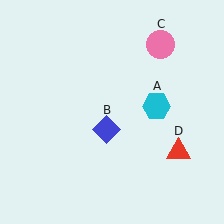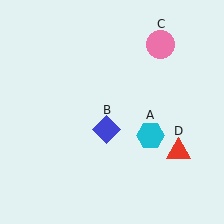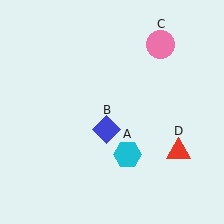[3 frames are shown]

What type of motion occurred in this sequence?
The cyan hexagon (object A) rotated clockwise around the center of the scene.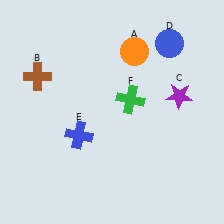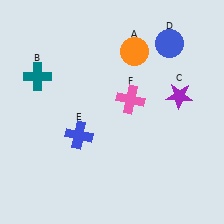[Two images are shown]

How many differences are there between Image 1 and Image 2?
There are 2 differences between the two images.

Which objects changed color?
B changed from brown to teal. F changed from green to pink.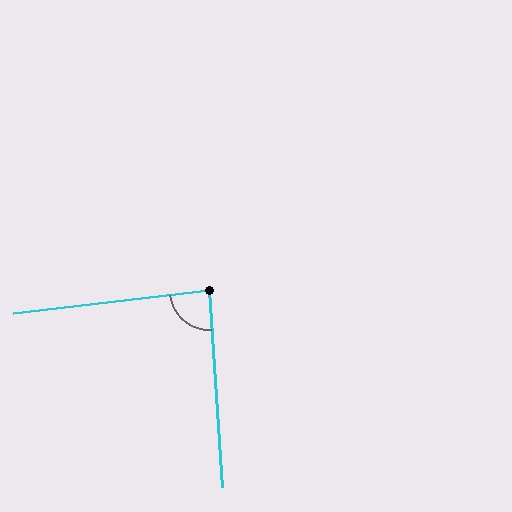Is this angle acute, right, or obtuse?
It is approximately a right angle.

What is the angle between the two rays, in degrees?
Approximately 87 degrees.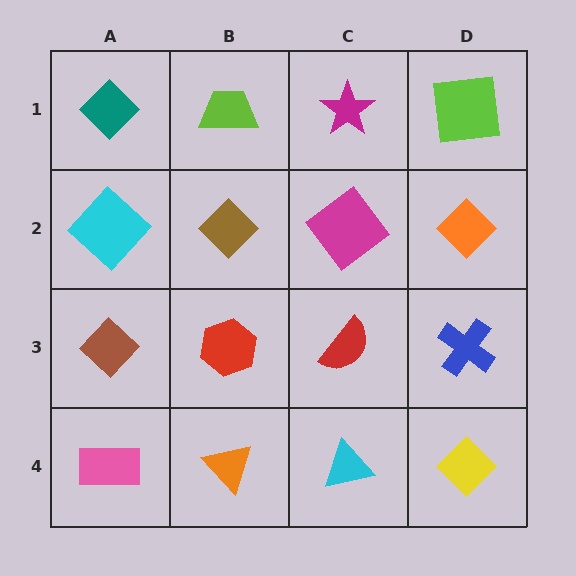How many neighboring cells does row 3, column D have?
3.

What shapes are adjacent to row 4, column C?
A red semicircle (row 3, column C), an orange triangle (row 4, column B), a yellow diamond (row 4, column D).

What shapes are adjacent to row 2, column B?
A lime trapezoid (row 1, column B), a red hexagon (row 3, column B), a cyan diamond (row 2, column A), a magenta diamond (row 2, column C).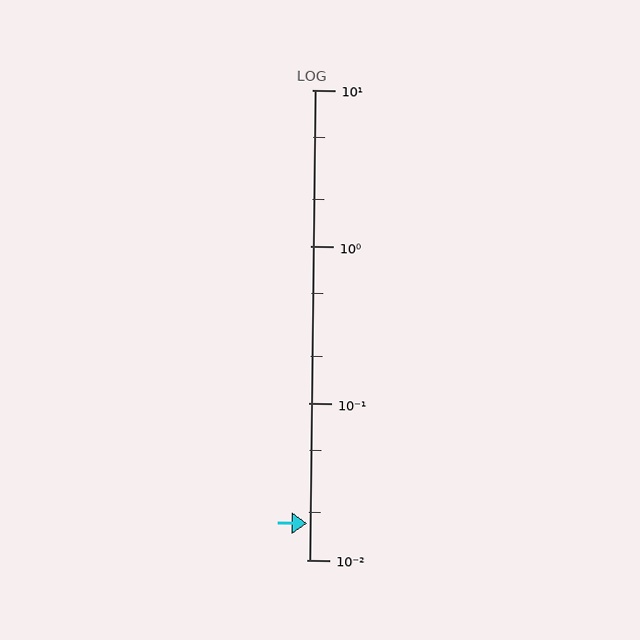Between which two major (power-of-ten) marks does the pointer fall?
The pointer is between 0.01 and 0.1.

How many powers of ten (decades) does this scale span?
The scale spans 3 decades, from 0.01 to 10.